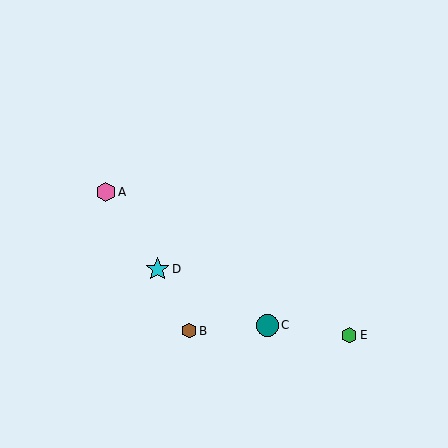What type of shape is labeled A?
Shape A is a pink hexagon.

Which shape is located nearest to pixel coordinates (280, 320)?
The teal circle (labeled C) at (267, 325) is nearest to that location.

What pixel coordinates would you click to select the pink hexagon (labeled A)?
Click at (106, 192) to select the pink hexagon A.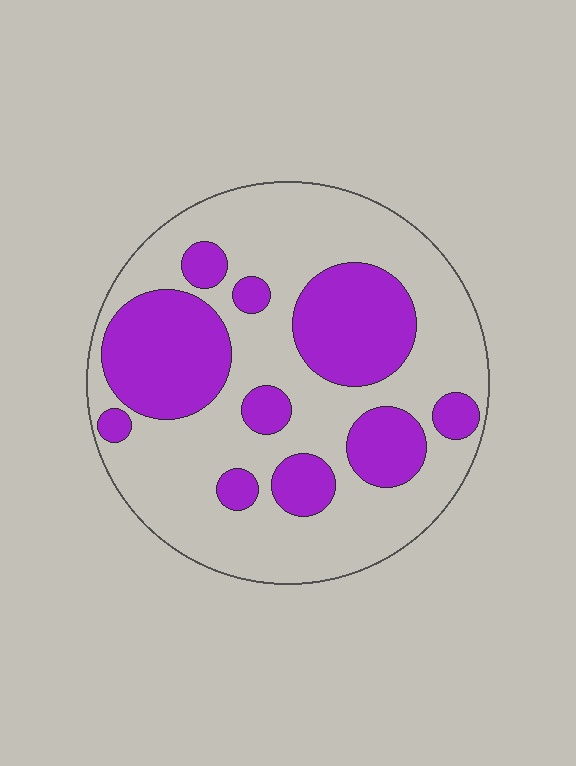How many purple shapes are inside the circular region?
10.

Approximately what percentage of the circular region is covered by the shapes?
Approximately 35%.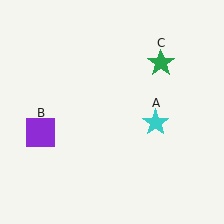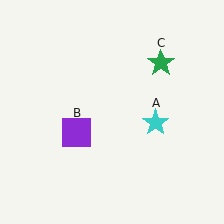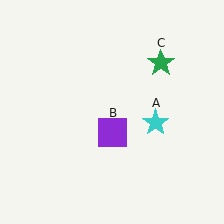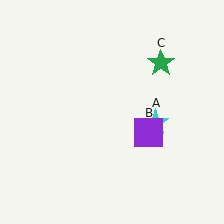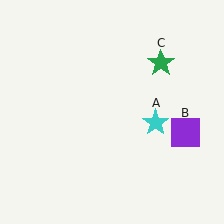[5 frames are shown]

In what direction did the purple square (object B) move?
The purple square (object B) moved right.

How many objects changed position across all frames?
1 object changed position: purple square (object B).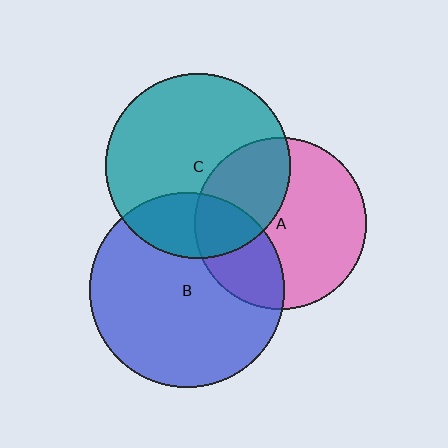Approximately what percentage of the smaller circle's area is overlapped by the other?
Approximately 30%.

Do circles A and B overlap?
Yes.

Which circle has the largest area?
Circle B (blue).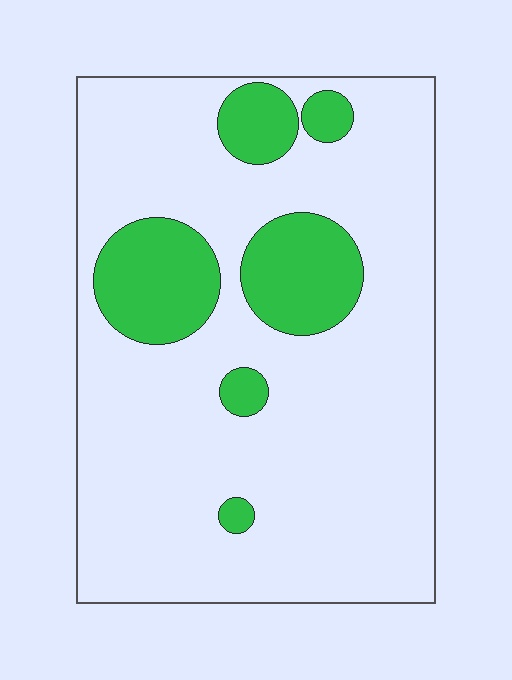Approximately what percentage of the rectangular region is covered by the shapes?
Approximately 20%.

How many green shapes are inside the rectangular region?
6.